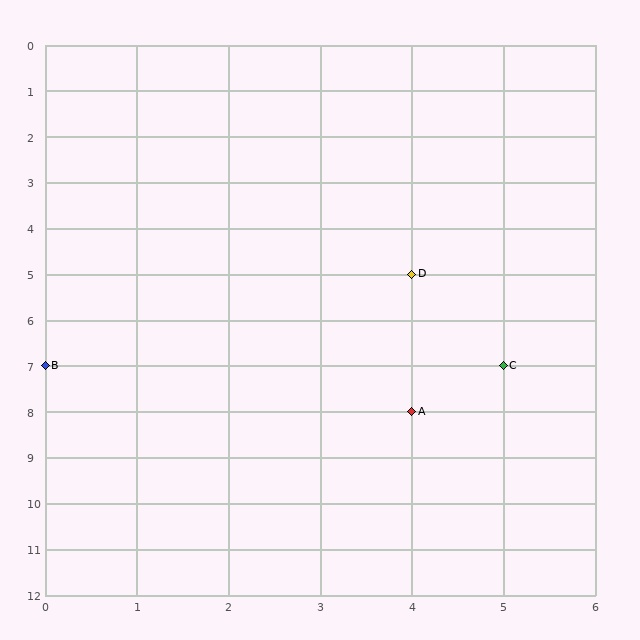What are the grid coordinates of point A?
Point A is at grid coordinates (4, 8).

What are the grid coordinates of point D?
Point D is at grid coordinates (4, 5).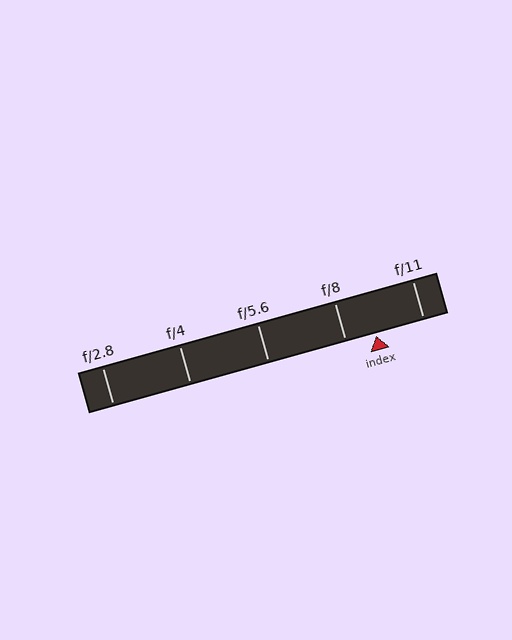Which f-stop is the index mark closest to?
The index mark is closest to f/8.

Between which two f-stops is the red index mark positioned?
The index mark is between f/8 and f/11.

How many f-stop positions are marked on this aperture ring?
There are 5 f-stop positions marked.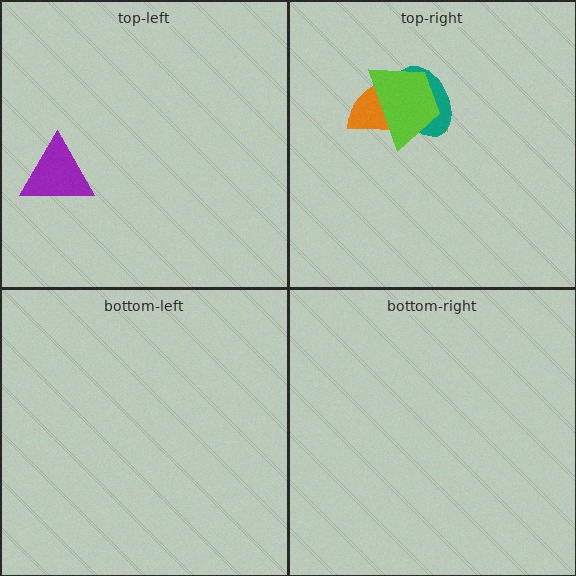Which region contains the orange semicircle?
The top-right region.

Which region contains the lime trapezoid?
The top-right region.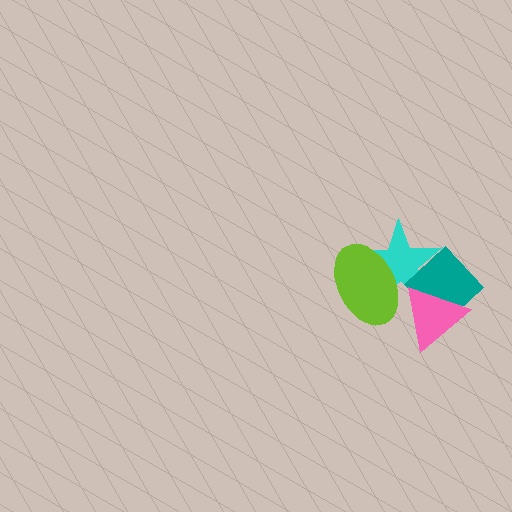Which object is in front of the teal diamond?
The pink triangle is in front of the teal diamond.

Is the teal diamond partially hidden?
Yes, it is partially covered by another shape.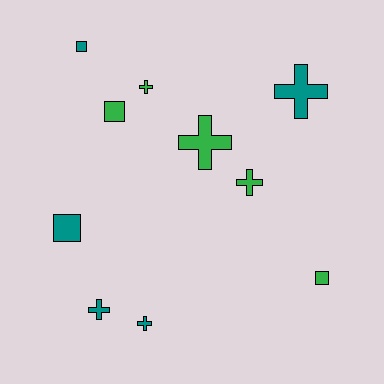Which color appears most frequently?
Green, with 5 objects.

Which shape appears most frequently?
Cross, with 6 objects.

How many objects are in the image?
There are 10 objects.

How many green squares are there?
There are 2 green squares.